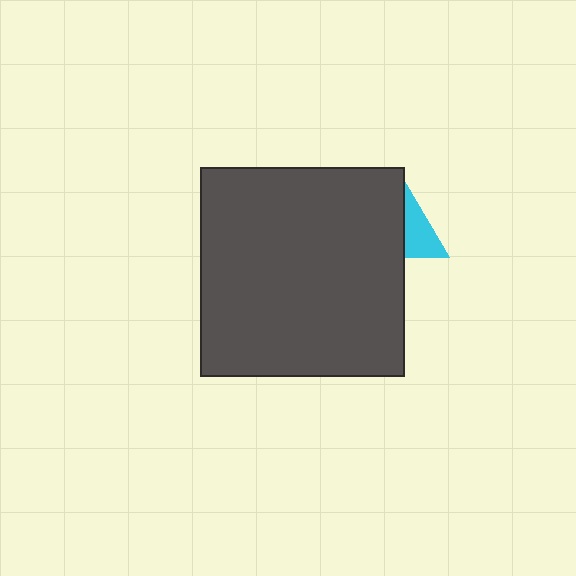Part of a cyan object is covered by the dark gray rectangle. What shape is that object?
It is a triangle.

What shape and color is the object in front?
The object in front is a dark gray rectangle.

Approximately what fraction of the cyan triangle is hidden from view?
Roughly 65% of the cyan triangle is hidden behind the dark gray rectangle.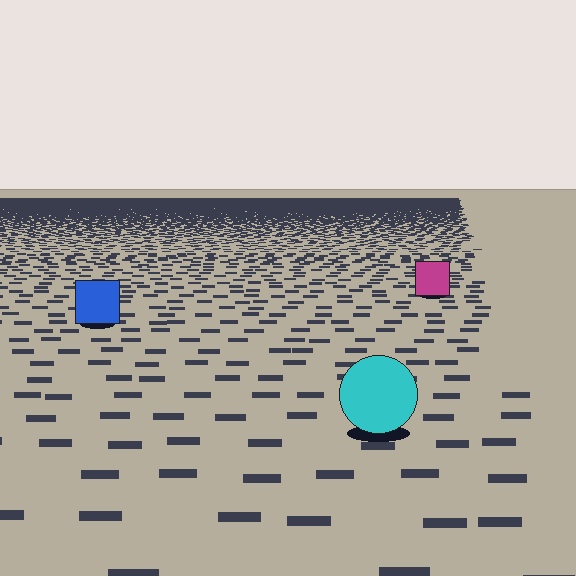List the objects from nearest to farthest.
From nearest to farthest: the cyan circle, the blue square, the magenta square.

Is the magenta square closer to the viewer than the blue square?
No. The blue square is closer — you can tell from the texture gradient: the ground texture is coarser near it.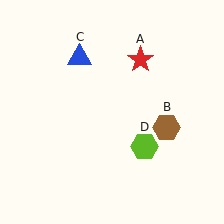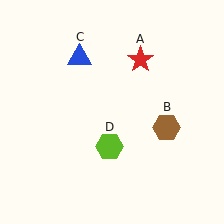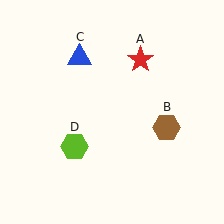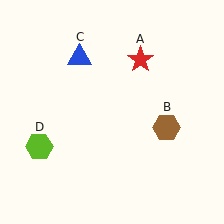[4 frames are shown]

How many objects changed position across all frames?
1 object changed position: lime hexagon (object D).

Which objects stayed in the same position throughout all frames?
Red star (object A) and brown hexagon (object B) and blue triangle (object C) remained stationary.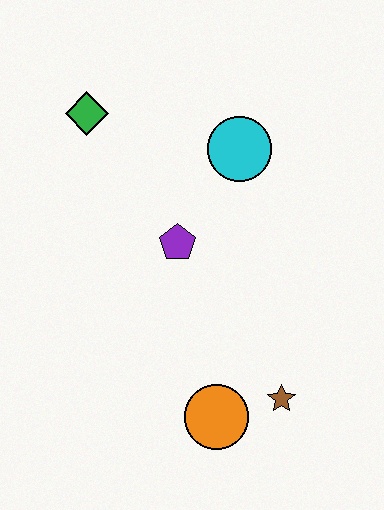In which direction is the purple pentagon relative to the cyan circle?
The purple pentagon is below the cyan circle.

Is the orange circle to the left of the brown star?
Yes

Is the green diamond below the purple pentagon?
No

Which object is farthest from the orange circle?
The green diamond is farthest from the orange circle.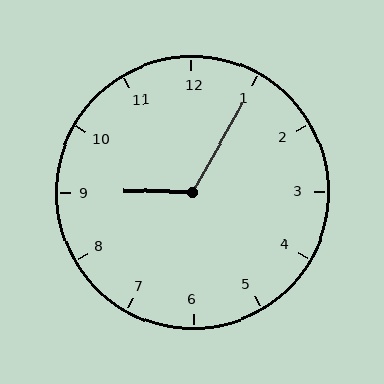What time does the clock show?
9:05.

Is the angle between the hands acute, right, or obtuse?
It is obtuse.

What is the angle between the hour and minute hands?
Approximately 118 degrees.